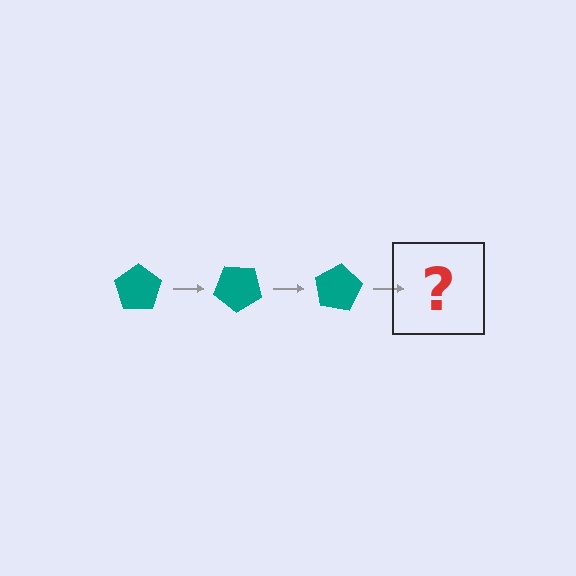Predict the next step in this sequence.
The next step is a teal pentagon rotated 120 degrees.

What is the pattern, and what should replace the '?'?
The pattern is that the pentagon rotates 40 degrees each step. The '?' should be a teal pentagon rotated 120 degrees.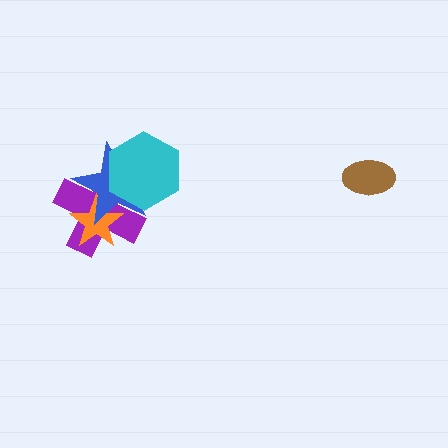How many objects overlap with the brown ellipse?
0 objects overlap with the brown ellipse.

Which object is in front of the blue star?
The cyan hexagon is in front of the blue star.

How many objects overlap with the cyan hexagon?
2 objects overlap with the cyan hexagon.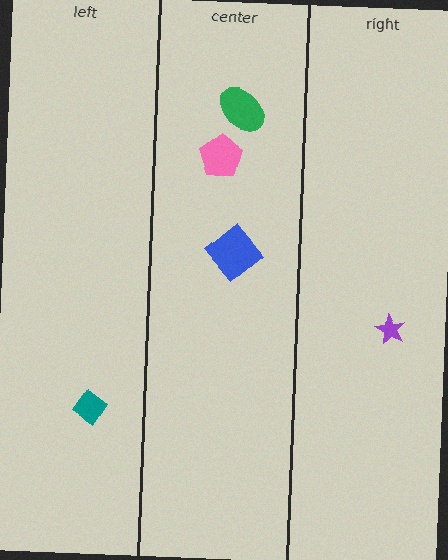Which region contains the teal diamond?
The left region.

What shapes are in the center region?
The pink pentagon, the green ellipse, the blue diamond.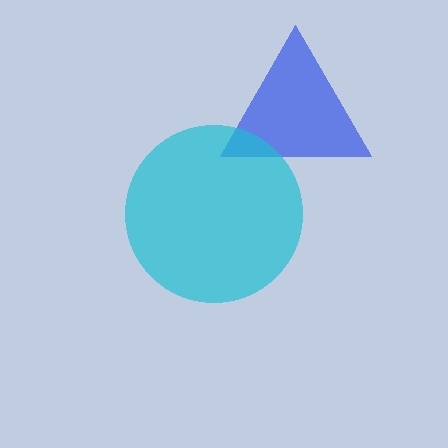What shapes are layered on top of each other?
The layered shapes are: a blue triangle, a cyan circle.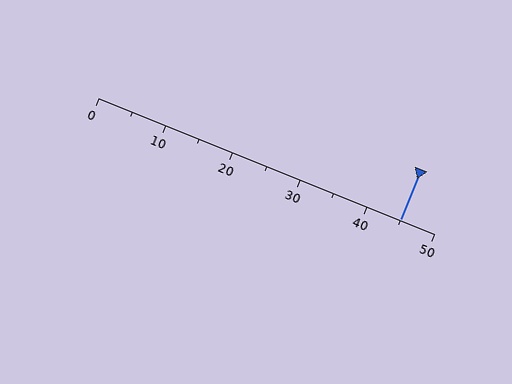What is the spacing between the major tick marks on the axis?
The major ticks are spaced 10 apart.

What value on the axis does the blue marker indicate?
The marker indicates approximately 45.